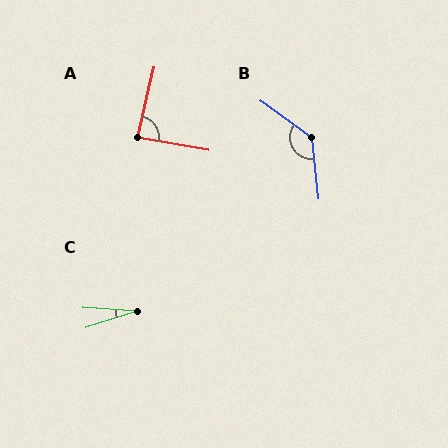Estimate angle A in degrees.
Approximately 87 degrees.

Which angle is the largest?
B, at approximately 132 degrees.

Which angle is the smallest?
C, at approximately 21 degrees.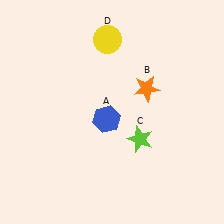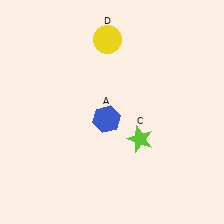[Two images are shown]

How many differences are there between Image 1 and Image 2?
There is 1 difference between the two images.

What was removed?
The orange star (B) was removed in Image 2.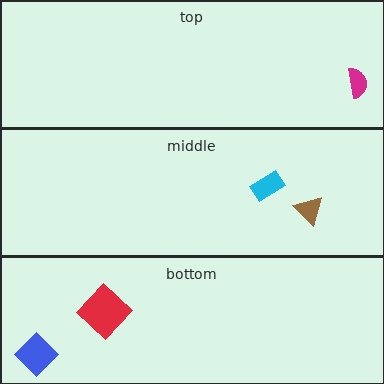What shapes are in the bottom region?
The red diamond, the blue diamond.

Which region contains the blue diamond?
The bottom region.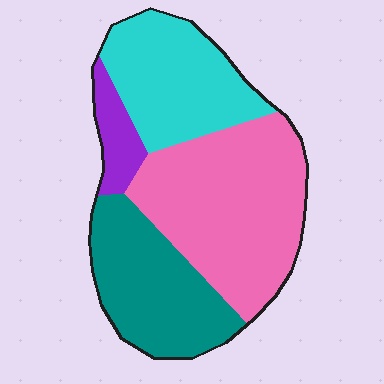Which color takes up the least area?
Purple, at roughly 5%.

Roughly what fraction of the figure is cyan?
Cyan takes up about one quarter (1/4) of the figure.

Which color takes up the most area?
Pink, at roughly 40%.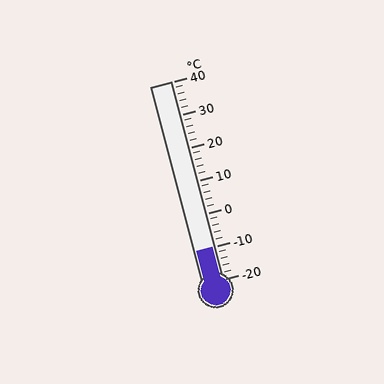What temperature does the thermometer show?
The thermometer shows approximately -10°C.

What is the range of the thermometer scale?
The thermometer scale ranges from -20°C to 40°C.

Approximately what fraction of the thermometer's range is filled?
The thermometer is filled to approximately 15% of its range.